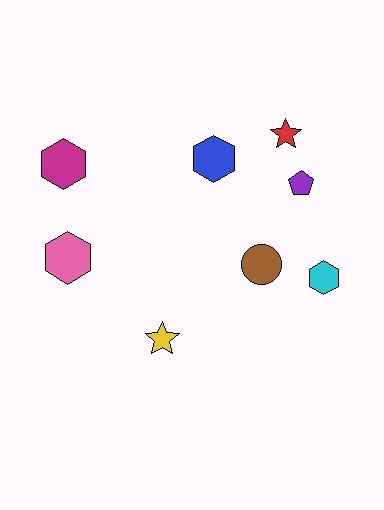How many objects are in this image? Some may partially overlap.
There are 8 objects.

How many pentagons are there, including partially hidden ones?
There is 1 pentagon.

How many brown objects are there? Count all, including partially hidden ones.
There is 1 brown object.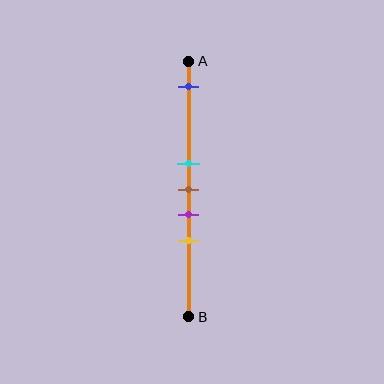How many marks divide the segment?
There are 5 marks dividing the segment.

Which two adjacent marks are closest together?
The cyan and brown marks are the closest adjacent pair.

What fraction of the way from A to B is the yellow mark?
The yellow mark is approximately 70% (0.7) of the way from A to B.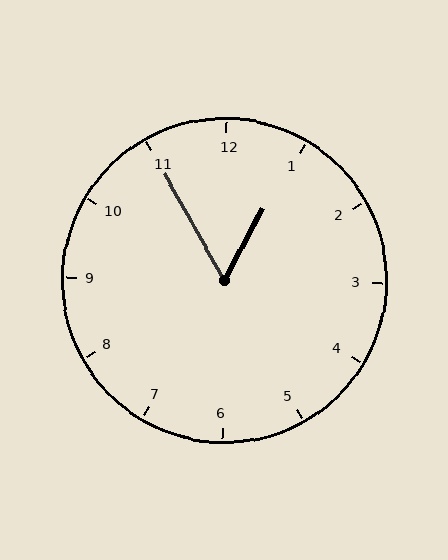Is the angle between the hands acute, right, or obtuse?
It is acute.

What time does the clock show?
12:55.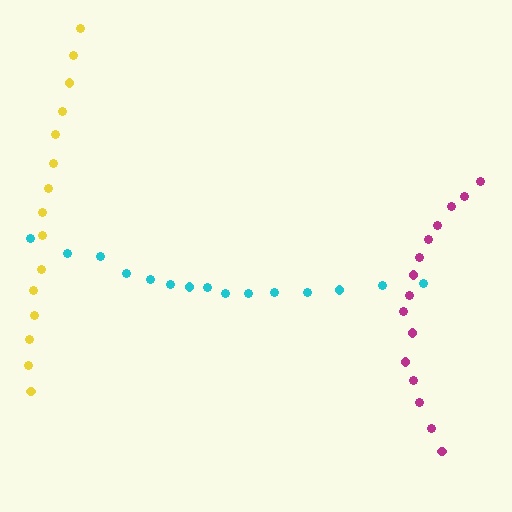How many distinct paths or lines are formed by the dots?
There are 3 distinct paths.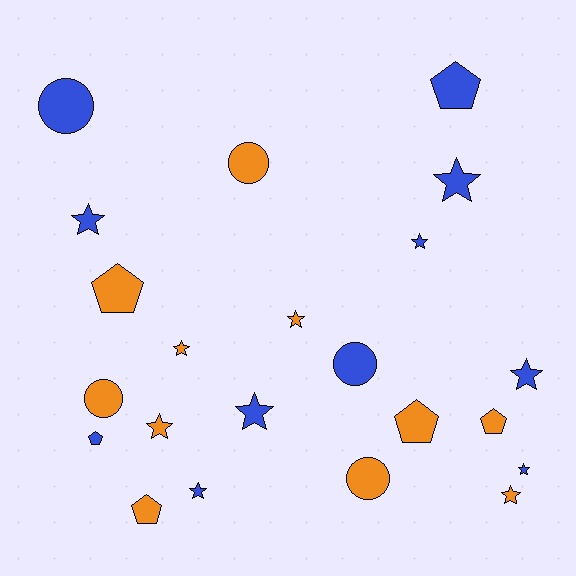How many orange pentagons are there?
There are 4 orange pentagons.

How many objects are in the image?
There are 22 objects.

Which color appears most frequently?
Blue, with 11 objects.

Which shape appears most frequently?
Star, with 11 objects.